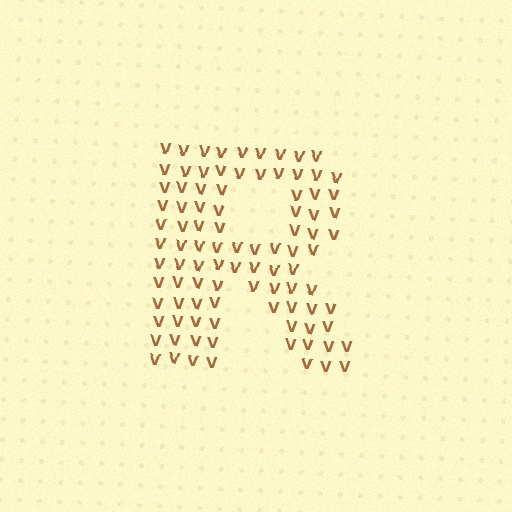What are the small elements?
The small elements are letter V's.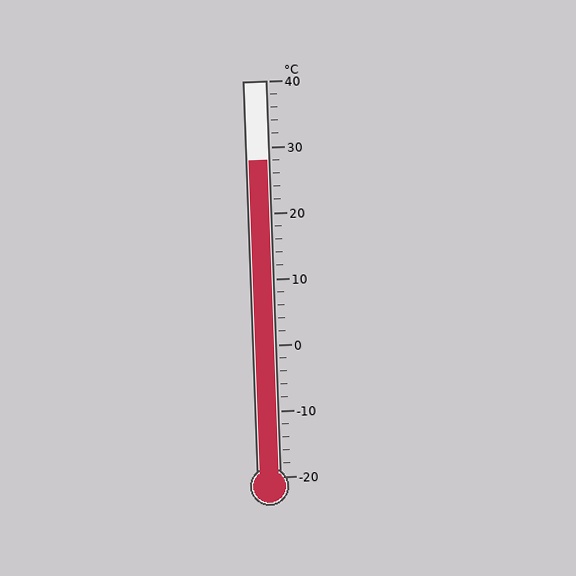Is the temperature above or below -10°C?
The temperature is above -10°C.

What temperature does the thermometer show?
The thermometer shows approximately 28°C.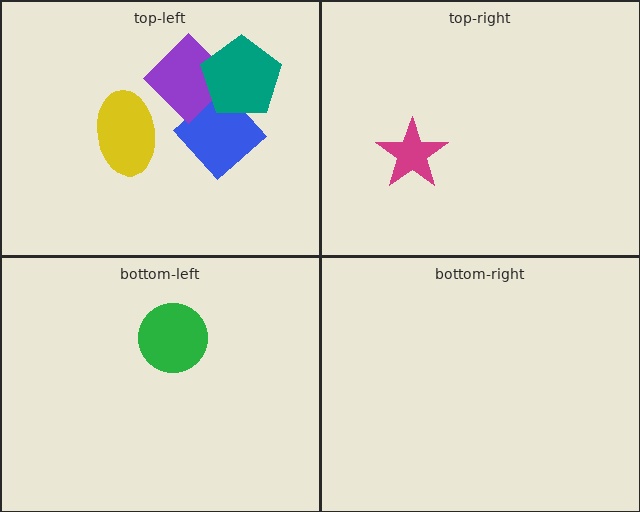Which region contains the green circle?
The bottom-left region.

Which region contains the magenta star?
The top-right region.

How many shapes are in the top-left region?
4.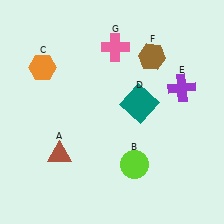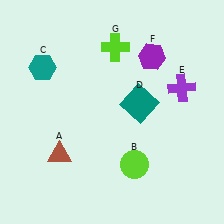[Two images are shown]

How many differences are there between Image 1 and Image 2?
There are 3 differences between the two images.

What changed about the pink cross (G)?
In Image 1, G is pink. In Image 2, it changed to lime.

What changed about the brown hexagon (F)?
In Image 1, F is brown. In Image 2, it changed to purple.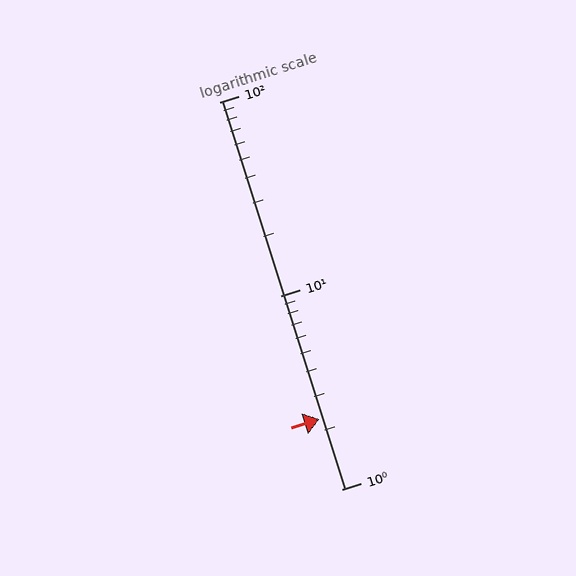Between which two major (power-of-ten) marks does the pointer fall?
The pointer is between 1 and 10.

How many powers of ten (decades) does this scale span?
The scale spans 2 decades, from 1 to 100.